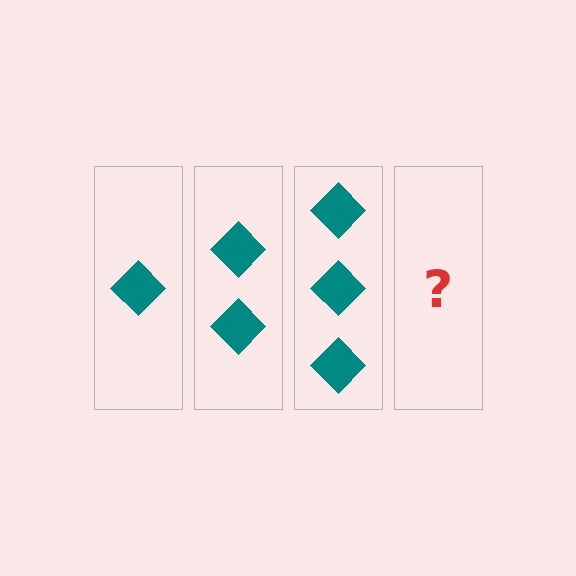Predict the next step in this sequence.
The next step is 4 diamonds.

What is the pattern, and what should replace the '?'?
The pattern is that each step adds one more diamond. The '?' should be 4 diamonds.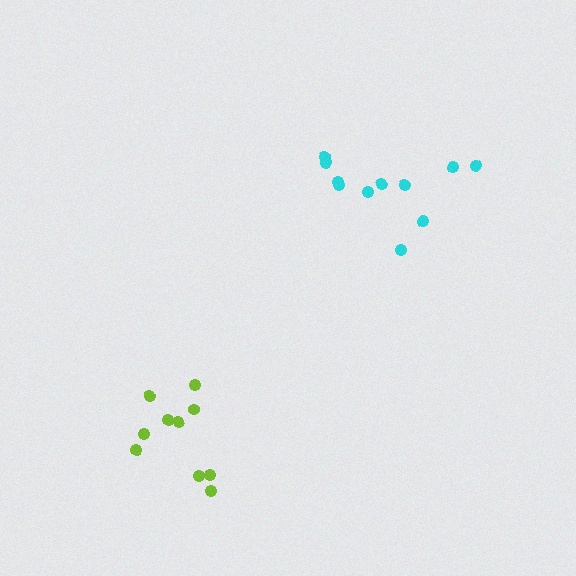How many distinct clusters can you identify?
There are 2 distinct clusters.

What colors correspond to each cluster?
The clusters are colored: cyan, lime.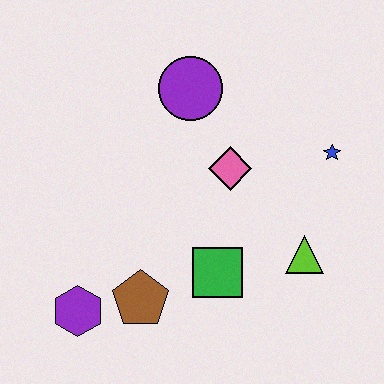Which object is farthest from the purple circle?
The purple hexagon is farthest from the purple circle.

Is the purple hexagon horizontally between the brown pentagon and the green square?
No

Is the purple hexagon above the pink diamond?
No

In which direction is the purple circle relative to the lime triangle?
The purple circle is above the lime triangle.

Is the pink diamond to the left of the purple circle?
No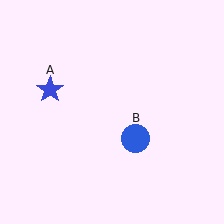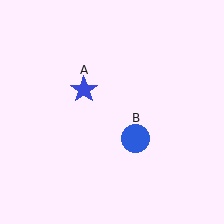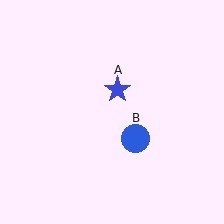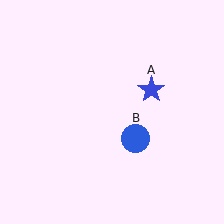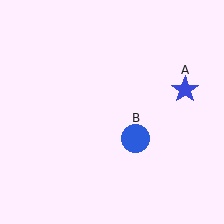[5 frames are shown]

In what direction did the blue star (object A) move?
The blue star (object A) moved right.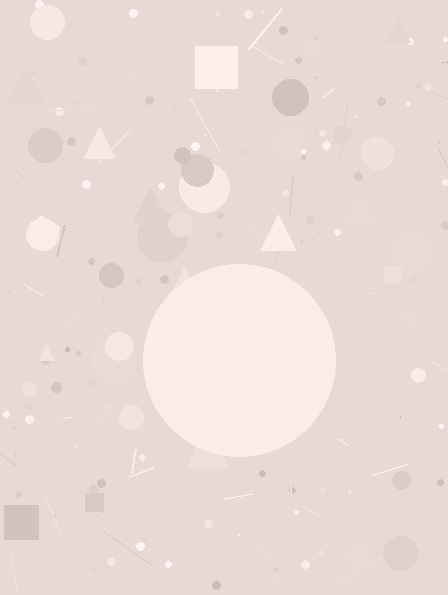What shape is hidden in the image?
A circle is hidden in the image.